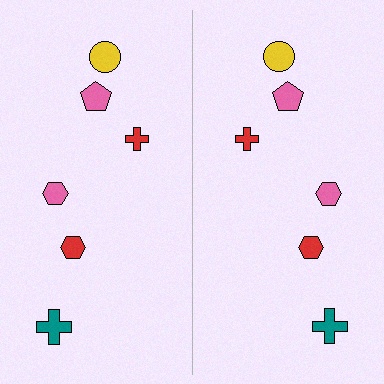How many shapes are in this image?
There are 12 shapes in this image.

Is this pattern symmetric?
Yes, this pattern has bilateral (reflection) symmetry.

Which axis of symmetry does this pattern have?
The pattern has a vertical axis of symmetry running through the center of the image.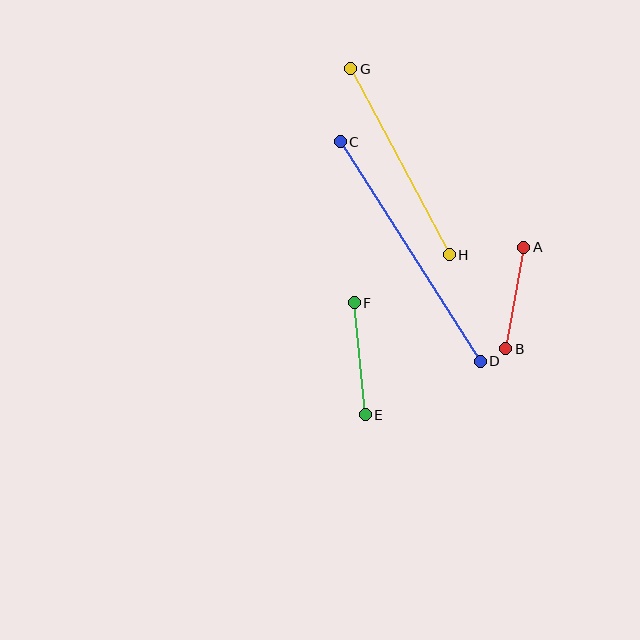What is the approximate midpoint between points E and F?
The midpoint is at approximately (360, 359) pixels.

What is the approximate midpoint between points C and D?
The midpoint is at approximately (410, 252) pixels.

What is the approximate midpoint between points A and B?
The midpoint is at approximately (515, 298) pixels.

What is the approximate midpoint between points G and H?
The midpoint is at approximately (400, 162) pixels.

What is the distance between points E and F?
The distance is approximately 112 pixels.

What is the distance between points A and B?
The distance is approximately 103 pixels.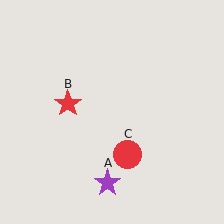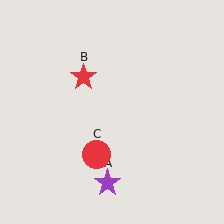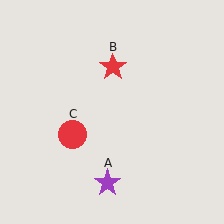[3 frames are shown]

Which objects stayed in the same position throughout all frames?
Purple star (object A) remained stationary.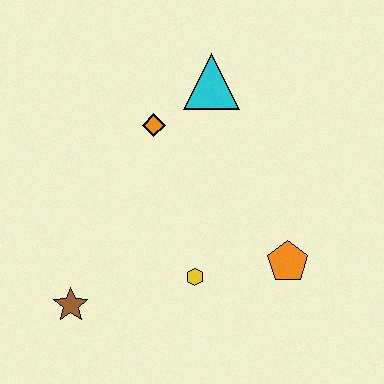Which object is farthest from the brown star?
The cyan triangle is farthest from the brown star.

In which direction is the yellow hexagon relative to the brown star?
The yellow hexagon is to the right of the brown star.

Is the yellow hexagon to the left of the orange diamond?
No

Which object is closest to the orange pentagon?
The yellow hexagon is closest to the orange pentagon.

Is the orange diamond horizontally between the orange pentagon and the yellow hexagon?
No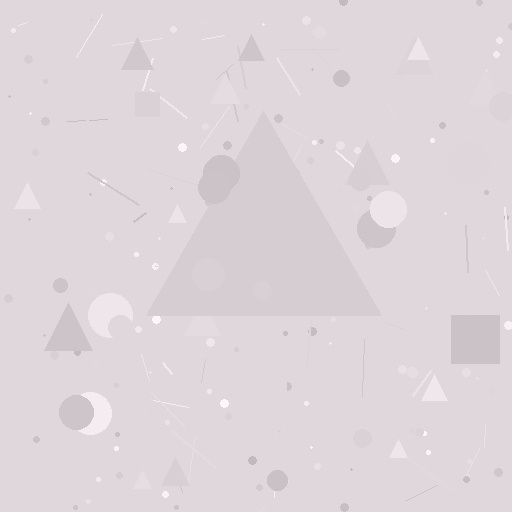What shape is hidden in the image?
A triangle is hidden in the image.